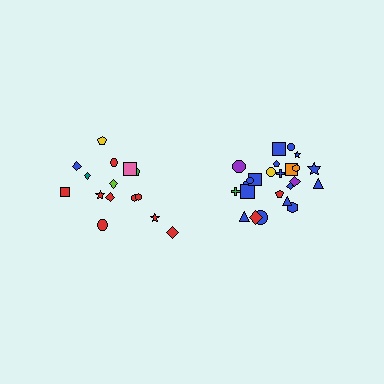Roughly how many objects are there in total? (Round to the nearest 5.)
Roughly 40 objects in total.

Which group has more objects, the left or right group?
The right group.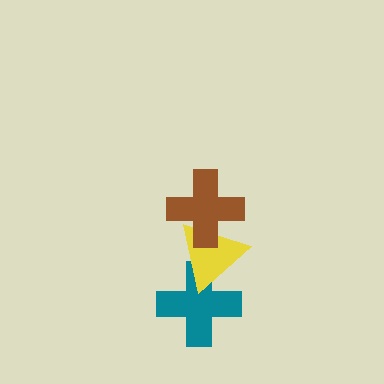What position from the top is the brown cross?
The brown cross is 1st from the top.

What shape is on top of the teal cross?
The yellow triangle is on top of the teal cross.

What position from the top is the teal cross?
The teal cross is 3rd from the top.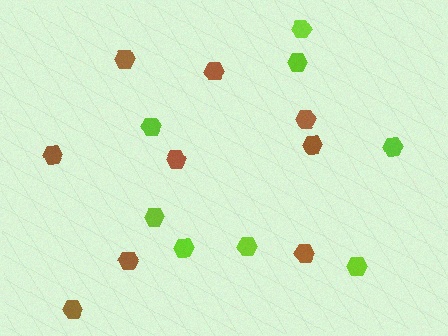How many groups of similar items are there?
There are 2 groups: one group of brown hexagons (9) and one group of lime hexagons (8).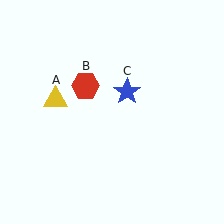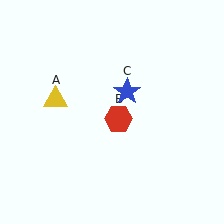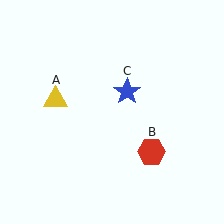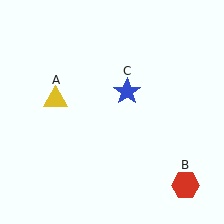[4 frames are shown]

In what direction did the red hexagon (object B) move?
The red hexagon (object B) moved down and to the right.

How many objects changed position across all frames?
1 object changed position: red hexagon (object B).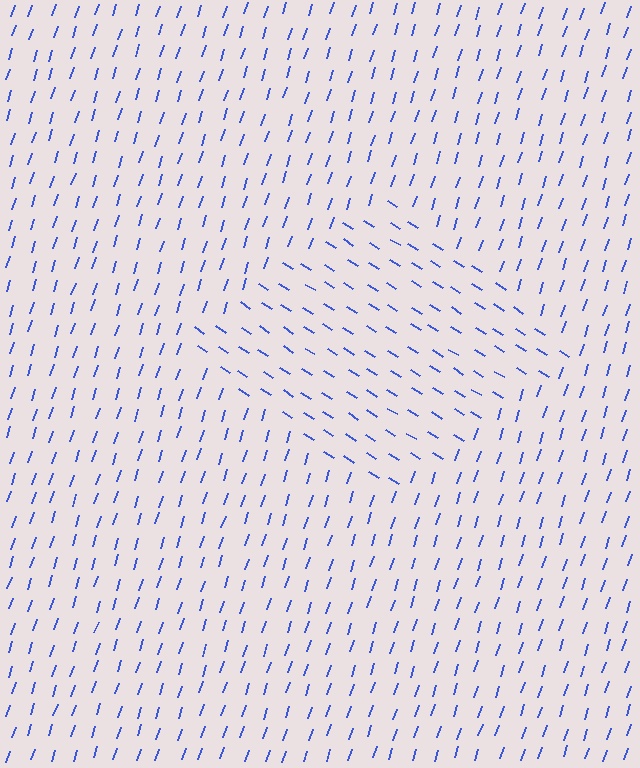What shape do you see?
I see a diamond.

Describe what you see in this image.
The image is filled with small blue line segments. A diamond region in the image has lines oriented differently from the surrounding lines, creating a visible texture boundary.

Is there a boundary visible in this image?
Yes, there is a texture boundary formed by a change in line orientation.